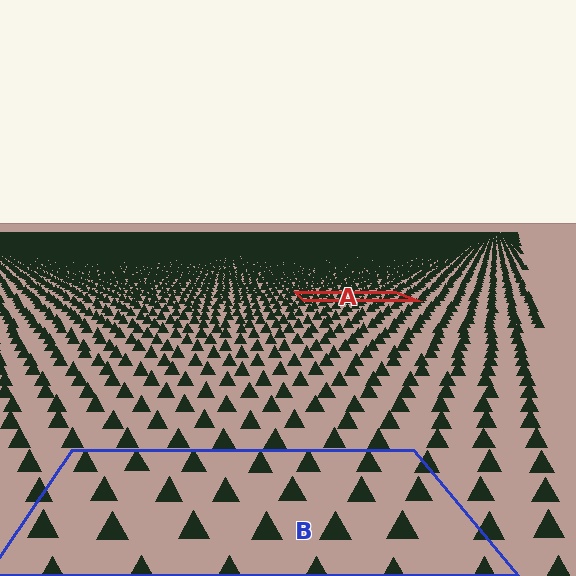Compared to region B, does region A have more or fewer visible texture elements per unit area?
Region A has more texture elements per unit area — they are packed more densely because it is farther away.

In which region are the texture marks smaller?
The texture marks are smaller in region A, because it is farther away.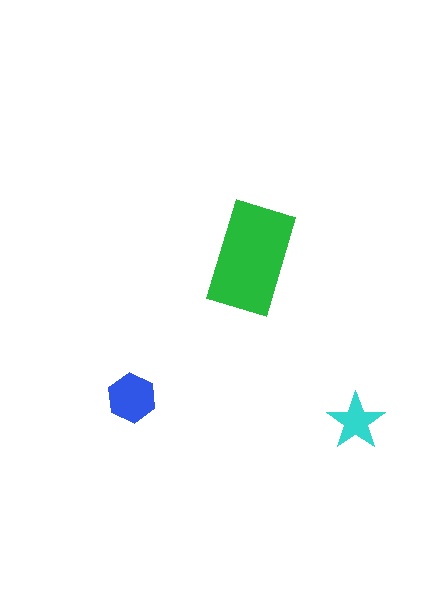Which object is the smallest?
The cyan star.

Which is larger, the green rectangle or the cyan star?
The green rectangle.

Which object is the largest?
The green rectangle.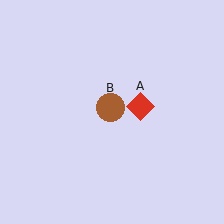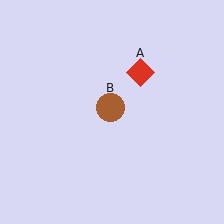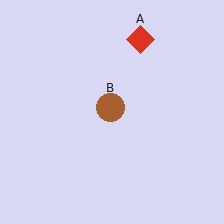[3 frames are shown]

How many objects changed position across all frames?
1 object changed position: red diamond (object A).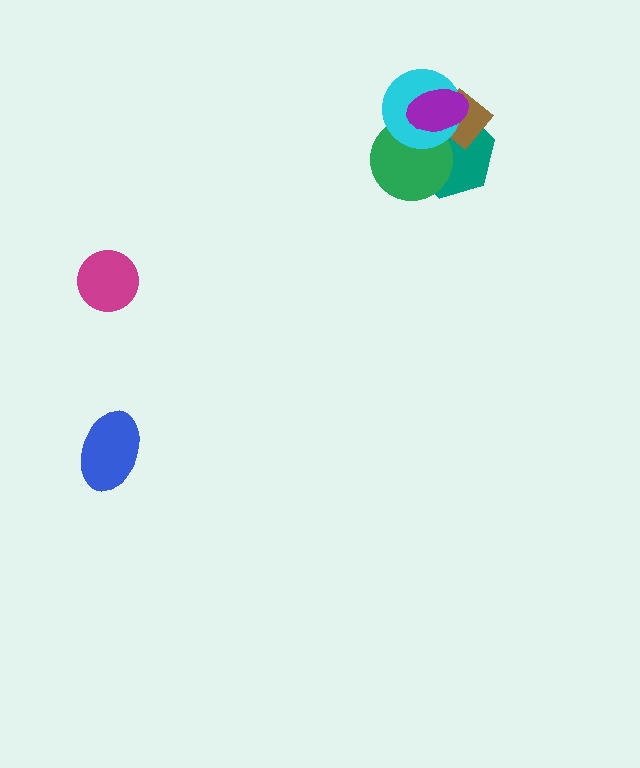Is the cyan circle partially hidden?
Yes, it is partially covered by another shape.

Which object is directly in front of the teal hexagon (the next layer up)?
The green circle is directly in front of the teal hexagon.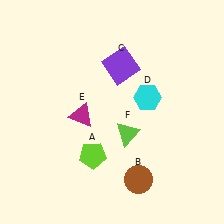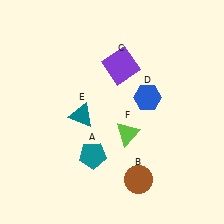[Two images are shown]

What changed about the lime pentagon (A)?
In Image 1, A is lime. In Image 2, it changed to teal.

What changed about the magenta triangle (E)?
In Image 1, E is magenta. In Image 2, it changed to teal.